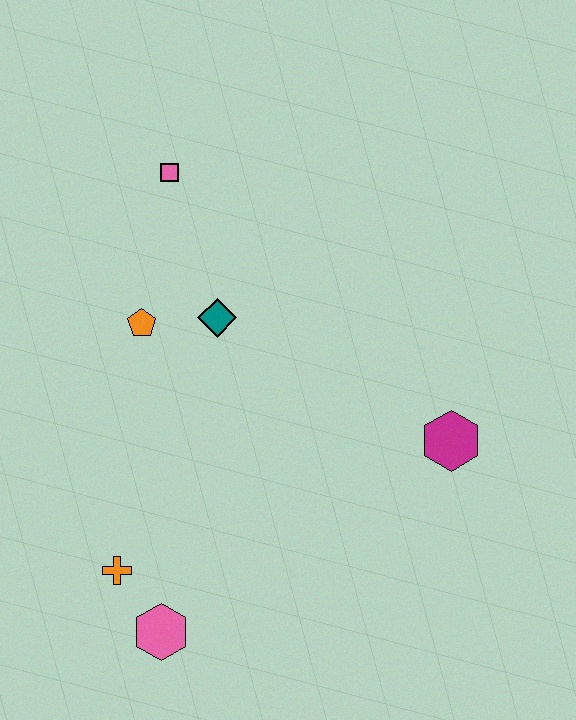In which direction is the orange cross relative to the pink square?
The orange cross is below the pink square.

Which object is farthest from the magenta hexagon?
The pink square is farthest from the magenta hexagon.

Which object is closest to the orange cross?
The pink hexagon is closest to the orange cross.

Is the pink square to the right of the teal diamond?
No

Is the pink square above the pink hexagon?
Yes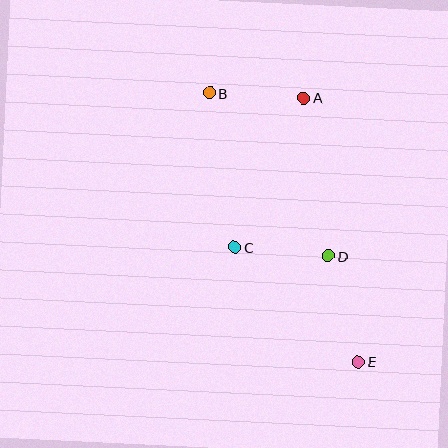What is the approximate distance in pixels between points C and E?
The distance between C and E is approximately 169 pixels.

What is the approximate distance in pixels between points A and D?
The distance between A and D is approximately 159 pixels.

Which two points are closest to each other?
Points C and D are closest to each other.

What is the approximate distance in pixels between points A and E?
The distance between A and E is approximately 269 pixels.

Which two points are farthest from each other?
Points B and E are farthest from each other.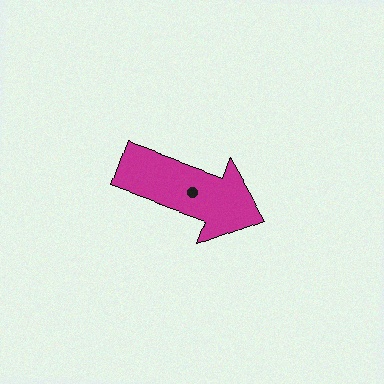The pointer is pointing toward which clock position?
Roughly 4 o'clock.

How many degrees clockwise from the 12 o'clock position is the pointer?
Approximately 110 degrees.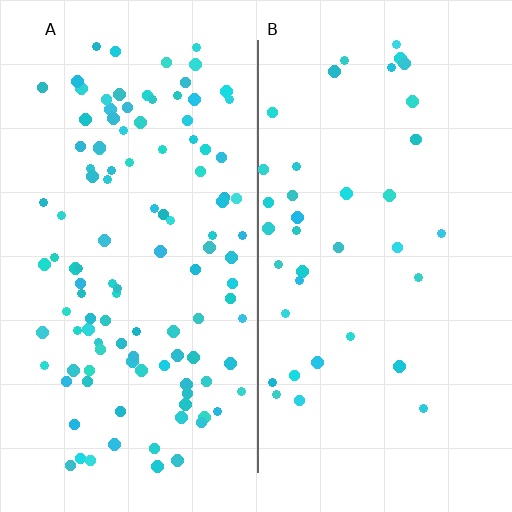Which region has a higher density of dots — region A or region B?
A (the left).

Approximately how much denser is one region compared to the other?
Approximately 2.9× — region A over region B.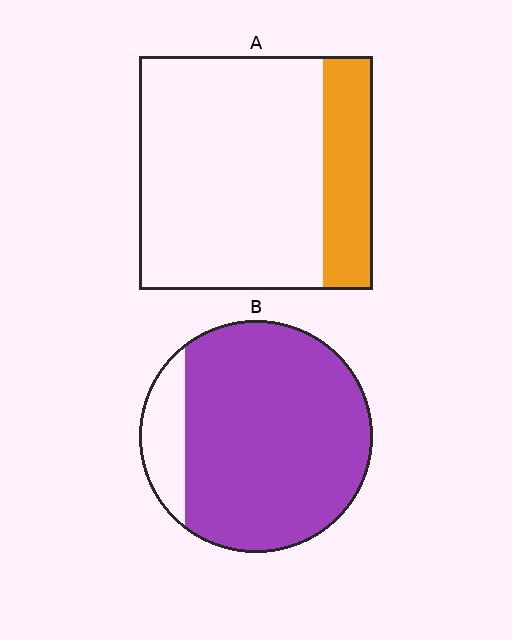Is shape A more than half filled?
No.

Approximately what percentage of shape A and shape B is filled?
A is approximately 20% and B is approximately 85%.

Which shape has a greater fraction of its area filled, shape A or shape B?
Shape B.